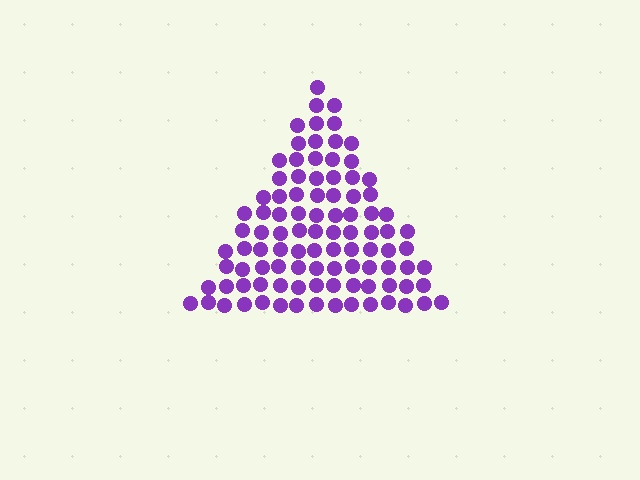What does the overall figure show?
The overall figure shows a triangle.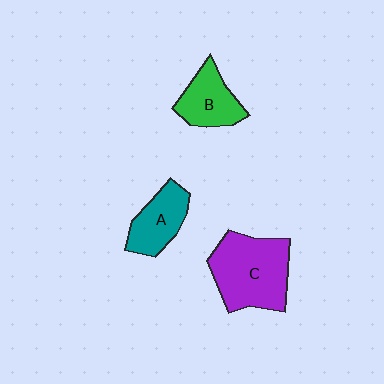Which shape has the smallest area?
Shape B (green).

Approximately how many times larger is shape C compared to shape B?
Approximately 1.8 times.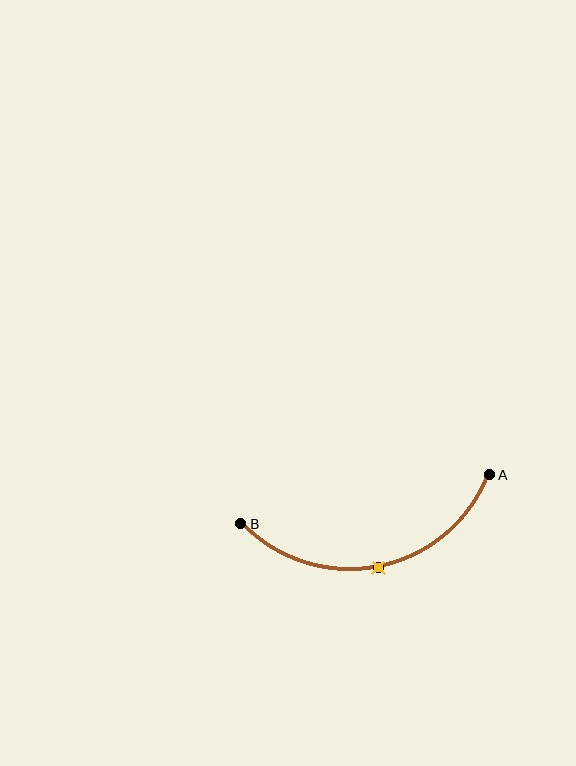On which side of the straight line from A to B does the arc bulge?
The arc bulges below the straight line connecting A and B.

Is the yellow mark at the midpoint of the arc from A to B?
Yes. The yellow mark lies on the arc at equal arc-length from both A and B — it is the arc midpoint.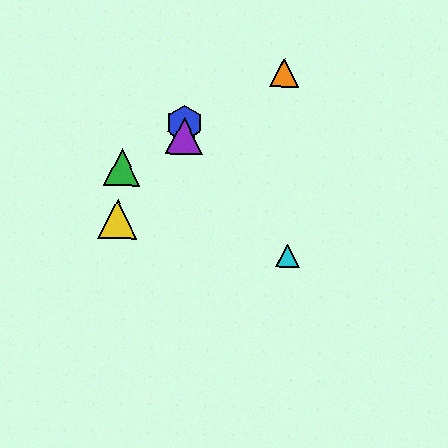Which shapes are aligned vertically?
The red hexagon, the blue hexagon, the purple triangle are aligned vertically.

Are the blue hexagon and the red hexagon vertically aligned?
Yes, both are at x≈184.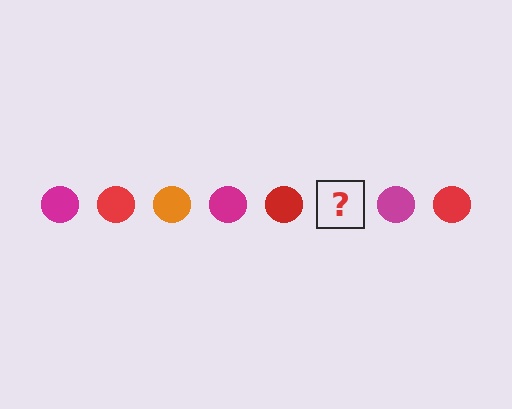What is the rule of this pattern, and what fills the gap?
The rule is that the pattern cycles through magenta, red, orange circles. The gap should be filled with an orange circle.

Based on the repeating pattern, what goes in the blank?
The blank should be an orange circle.